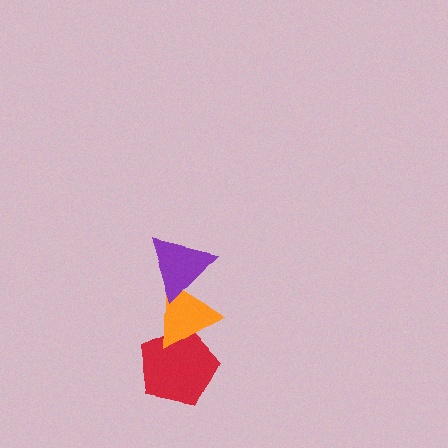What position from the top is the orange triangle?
The orange triangle is 2nd from the top.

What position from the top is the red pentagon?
The red pentagon is 3rd from the top.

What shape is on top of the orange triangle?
The purple triangle is on top of the orange triangle.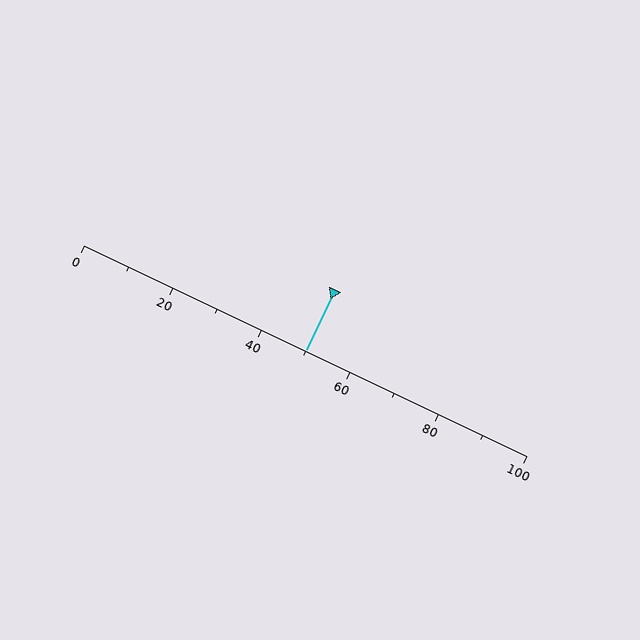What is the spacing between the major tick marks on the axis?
The major ticks are spaced 20 apart.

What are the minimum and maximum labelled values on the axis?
The axis runs from 0 to 100.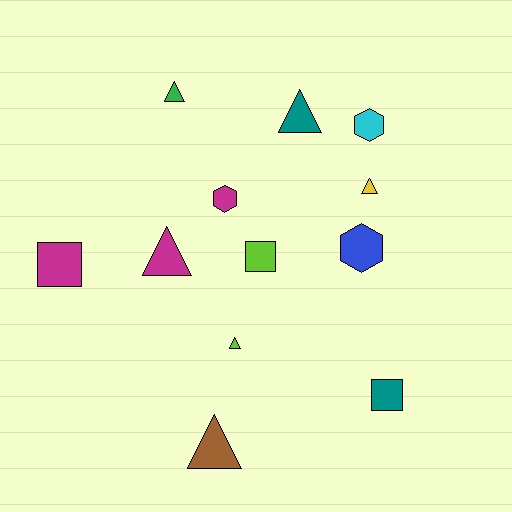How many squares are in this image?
There are 3 squares.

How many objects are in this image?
There are 12 objects.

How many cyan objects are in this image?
There is 1 cyan object.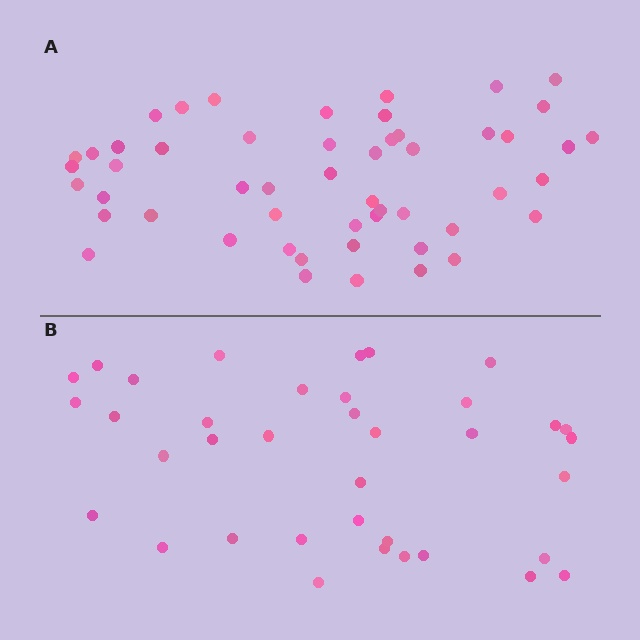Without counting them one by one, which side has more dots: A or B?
Region A (the top region) has more dots.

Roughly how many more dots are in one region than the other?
Region A has approximately 15 more dots than region B.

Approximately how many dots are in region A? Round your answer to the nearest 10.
About 50 dots. (The exact count is 52, which rounds to 50.)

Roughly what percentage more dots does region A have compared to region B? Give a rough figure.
About 40% more.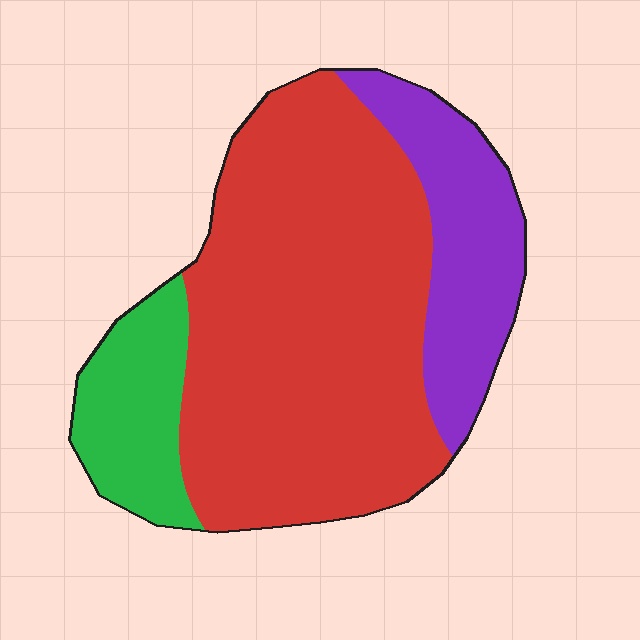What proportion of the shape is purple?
Purple takes up less than a quarter of the shape.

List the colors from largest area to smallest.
From largest to smallest: red, purple, green.